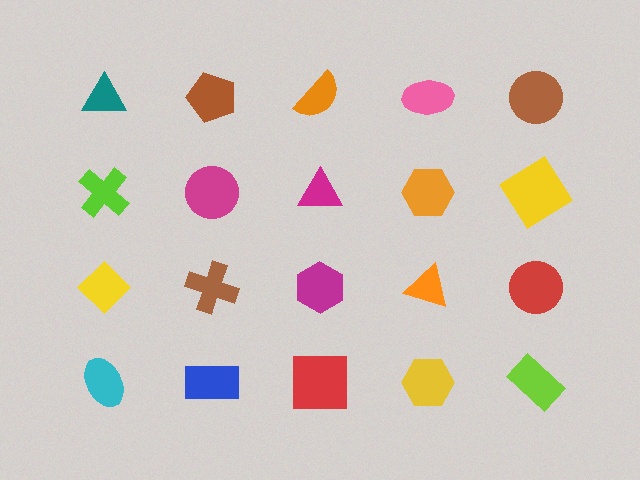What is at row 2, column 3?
A magenta triangle.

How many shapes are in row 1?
5 shapes.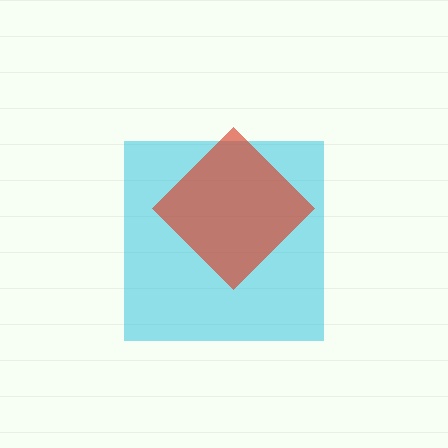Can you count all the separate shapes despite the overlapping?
Yes, there are 2 separate shapes.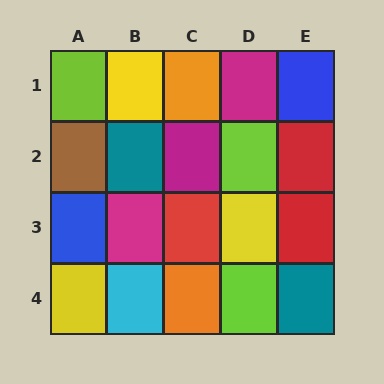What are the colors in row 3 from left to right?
Blue, magenta, red, yellow, red.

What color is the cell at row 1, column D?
Magenta.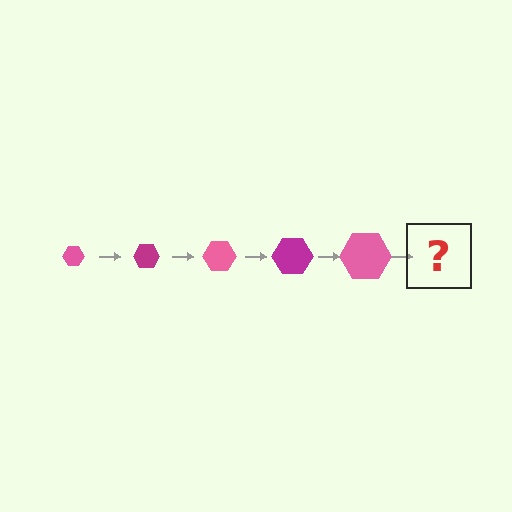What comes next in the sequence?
The next element should be a magenta hexagon, larger than the previous one.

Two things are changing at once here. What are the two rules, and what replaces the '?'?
The two rules are that the hexagon grows larger each step and the color cycles through pink and magenta. The '?' should be a magenta hexagon, larger than the previous one.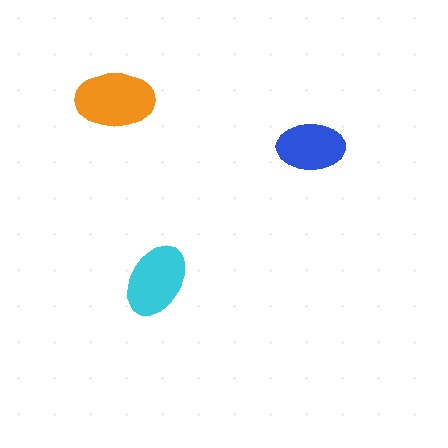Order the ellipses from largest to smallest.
the orange one, the cyan one, the blue one.